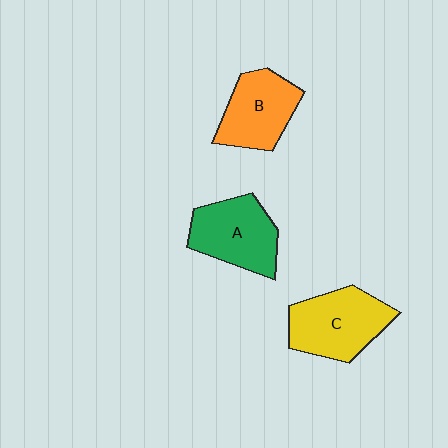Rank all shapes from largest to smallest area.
From largest to smallest: C (yellow), A (green), B (orange).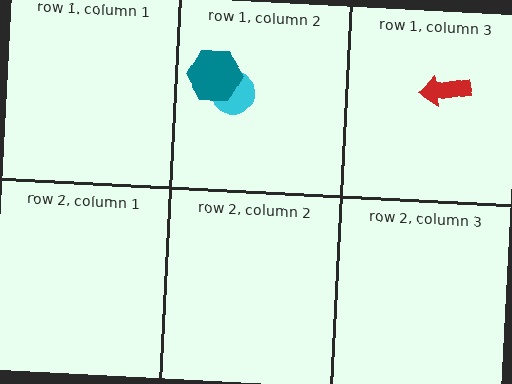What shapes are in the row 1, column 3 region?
The red arrow.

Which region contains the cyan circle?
The row 1, column 2 region.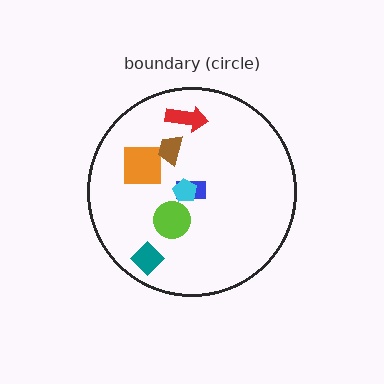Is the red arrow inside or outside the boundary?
Inside.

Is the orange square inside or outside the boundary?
Inside.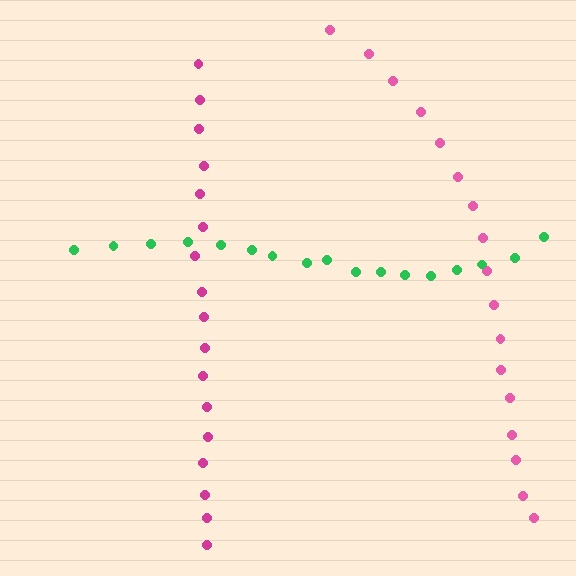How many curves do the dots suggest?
There are 3 distinct paths.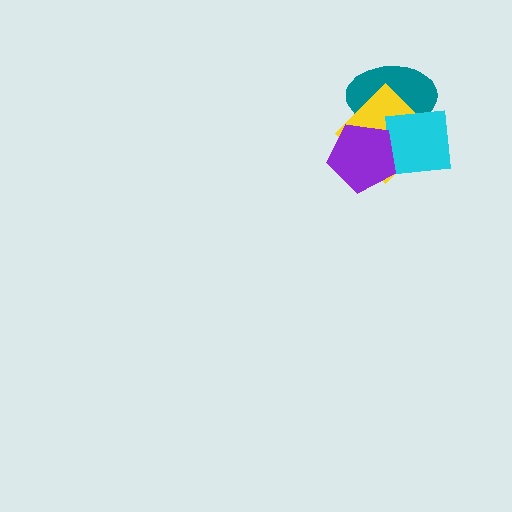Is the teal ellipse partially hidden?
Yes, it is partially covered by another shape.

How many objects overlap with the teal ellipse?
3 objects overlap with the teal ellipse.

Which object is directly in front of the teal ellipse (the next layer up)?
The yellow diamond is directly in front of the teal ellipse.